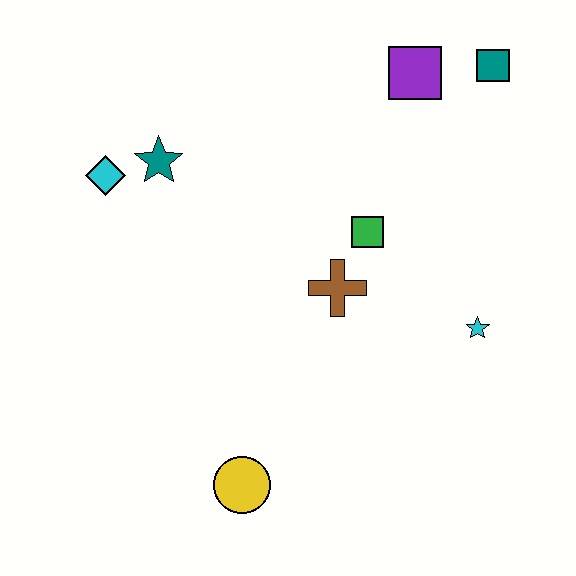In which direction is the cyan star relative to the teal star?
The cyan star is to the right of the teal star.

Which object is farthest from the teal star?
The cyan star is farthest from the teal star.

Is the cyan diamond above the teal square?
No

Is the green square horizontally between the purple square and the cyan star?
No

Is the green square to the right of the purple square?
No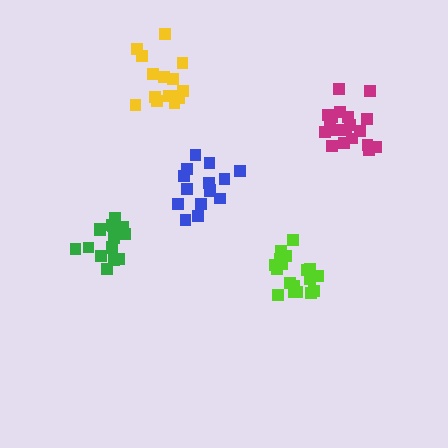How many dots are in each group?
Group 1: 15 dots, Group 2: 18 dots, Group 3: 16 dots, Group 4: 15 dots, Group 5: 20 dots (84 total).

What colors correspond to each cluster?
The clusters are colored: blue, lime, green, yellow, magenta.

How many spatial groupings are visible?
There are 5 spatial groupings.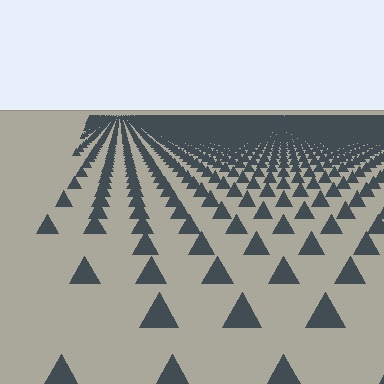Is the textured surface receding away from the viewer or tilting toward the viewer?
The surface is receding away from the viewer. Texture elements get smaller and denser toward the top.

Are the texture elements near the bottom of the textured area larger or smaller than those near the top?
Larger. Near the bottom, elements are closer to the viewer and appear at a bigger on-screen size.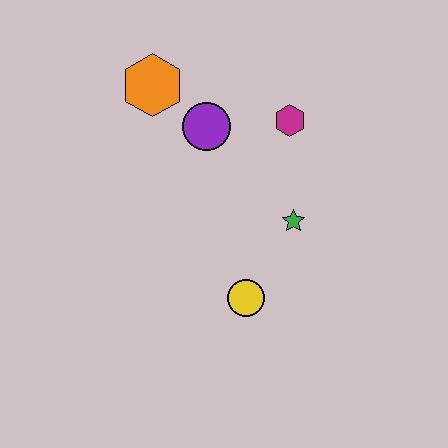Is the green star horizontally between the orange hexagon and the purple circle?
No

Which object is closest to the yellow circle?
The green star is closest to the yellow circle.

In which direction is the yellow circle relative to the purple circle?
The yellow circle is below the purple circle.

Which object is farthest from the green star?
The orange hexagon is farthest from the green star.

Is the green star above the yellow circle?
Yes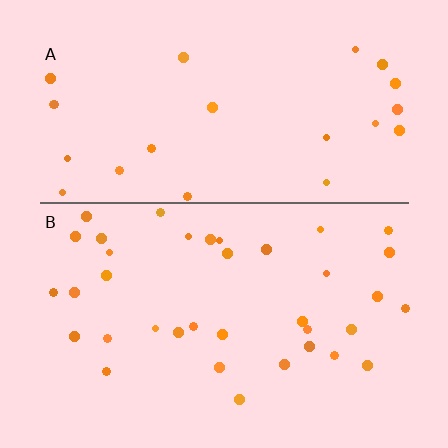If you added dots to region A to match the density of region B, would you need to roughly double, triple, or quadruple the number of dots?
Approximately double.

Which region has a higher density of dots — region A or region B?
B (the bottom).